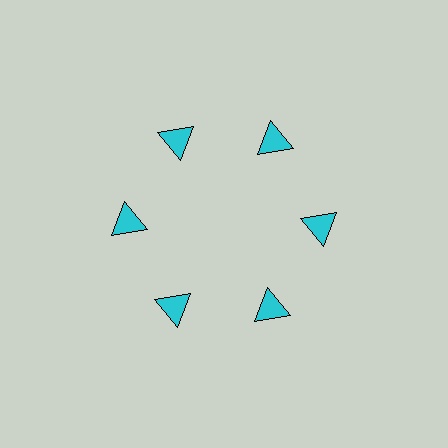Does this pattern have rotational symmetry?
Yes, this pattern has 6-fold rotational symmetry. It looks the same after rotating 60 degrees around the center.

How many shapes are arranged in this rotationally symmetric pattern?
There are 6 shapes, arranged in 6 groups of 1.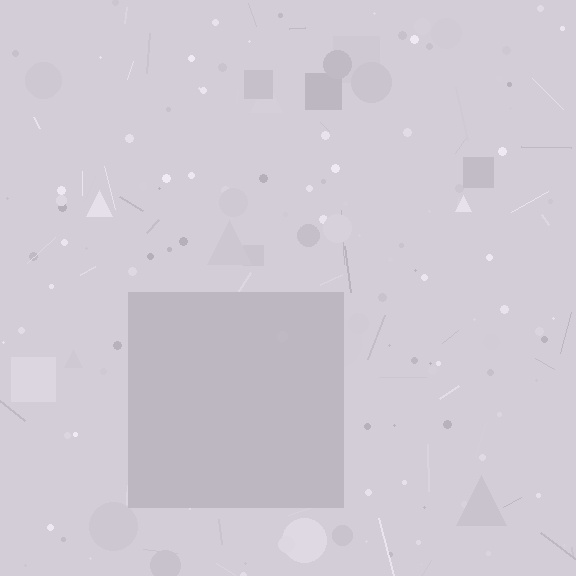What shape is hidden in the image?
A square is hidden in the image.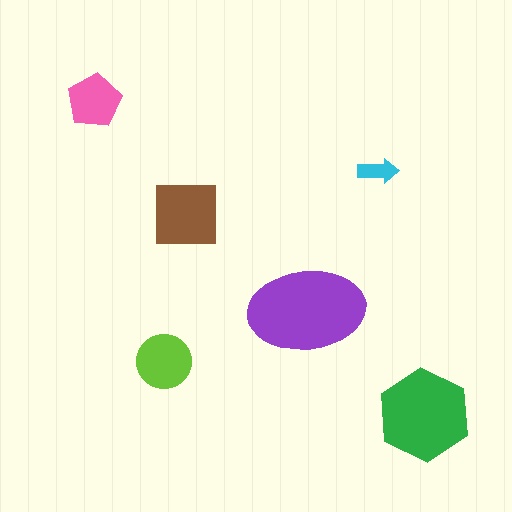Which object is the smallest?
The cyan arrow.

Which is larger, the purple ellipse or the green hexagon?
The purple ellipse.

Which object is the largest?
The purple ellipse.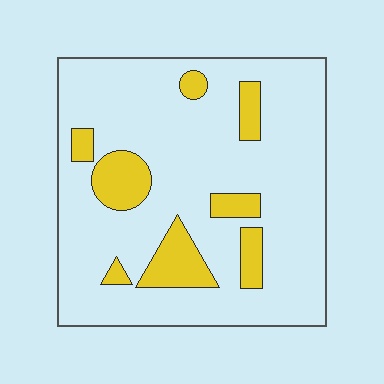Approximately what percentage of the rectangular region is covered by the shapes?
Approximately 15%.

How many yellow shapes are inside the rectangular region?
8.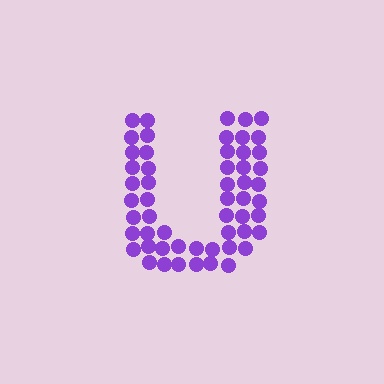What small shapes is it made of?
It is made of small circles.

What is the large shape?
The large shape is the letter U.